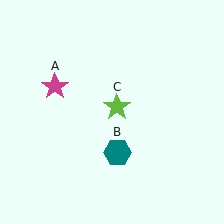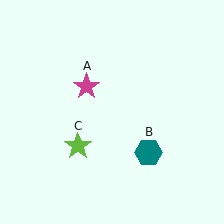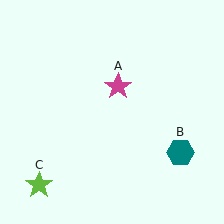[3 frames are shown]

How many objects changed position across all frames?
3 objects changed position: magenta star (object A), teal hexagon (object B), lime star (object C).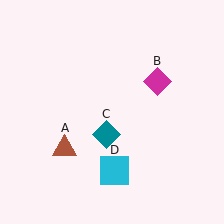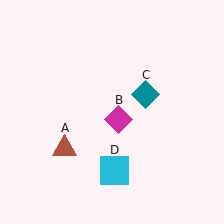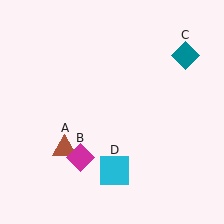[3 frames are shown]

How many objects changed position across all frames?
2 objects changed position: magenta diamond (object B), teal diamond (object C).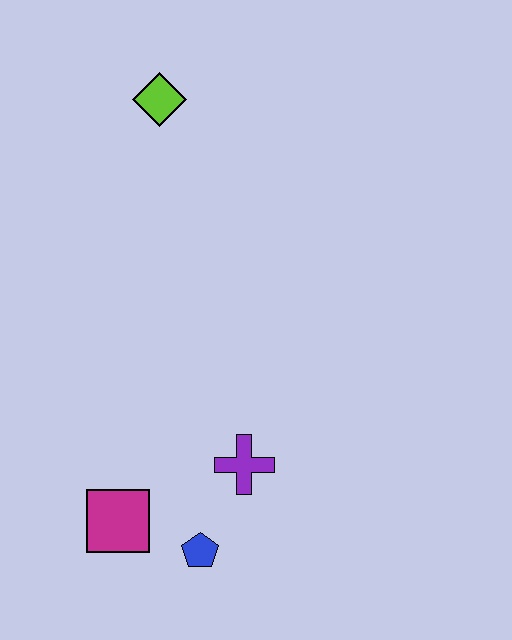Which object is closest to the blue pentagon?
The magenta square is closest to the blue pentagon.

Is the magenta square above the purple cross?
No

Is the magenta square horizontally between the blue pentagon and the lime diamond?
No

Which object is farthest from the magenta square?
The lime diamond is farthest from the magenta square.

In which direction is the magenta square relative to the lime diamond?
The magenta square is below the lime diamond.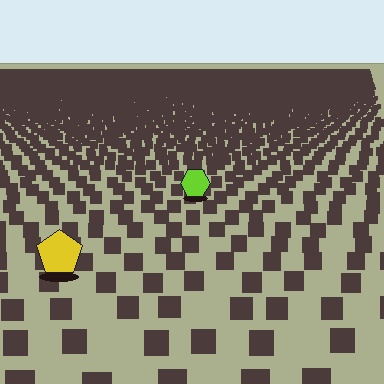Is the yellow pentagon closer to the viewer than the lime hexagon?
Yes. The yellow pentagon is closer — you can tell from the texture gradient: the ground texture is coarser near it.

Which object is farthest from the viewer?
The lime hexagon is farthest from the viewer. It appears smaller and the ground texture around it is denser.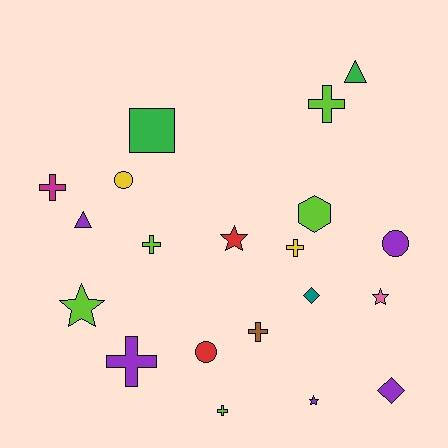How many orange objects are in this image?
There are no orange objects.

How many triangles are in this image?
There are 2 triangles.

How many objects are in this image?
There are 20 objects.